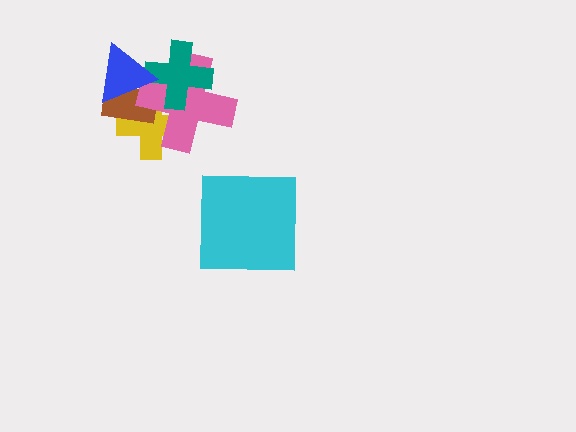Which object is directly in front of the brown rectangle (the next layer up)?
The pink cross is directly in front of the brown rectangle.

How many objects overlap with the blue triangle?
4 objects overlap with the blue triangle.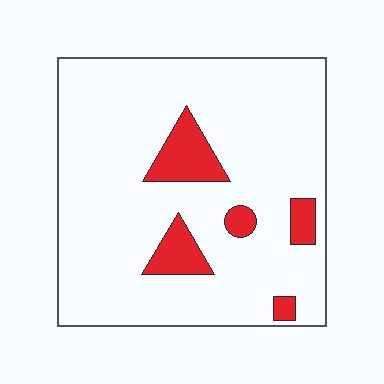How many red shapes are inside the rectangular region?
5.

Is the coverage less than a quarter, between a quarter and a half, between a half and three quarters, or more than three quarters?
Less than a quarter.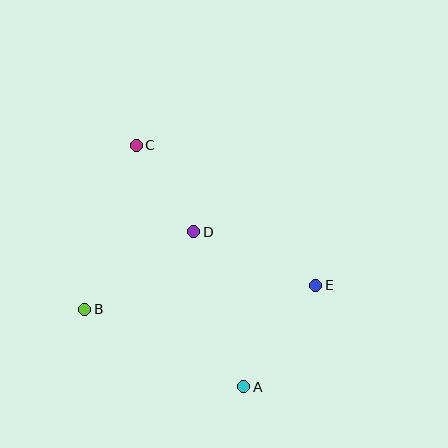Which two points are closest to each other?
Points C and D are closest to each other.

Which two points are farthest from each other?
Points A and C are farthest from each other.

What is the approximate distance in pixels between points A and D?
The distance between A and D is approximately 163 pixels.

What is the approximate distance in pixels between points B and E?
The distance between B and E is approximately 232 pixels.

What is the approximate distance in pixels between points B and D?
The distance between B and D is approximately 134 pixels.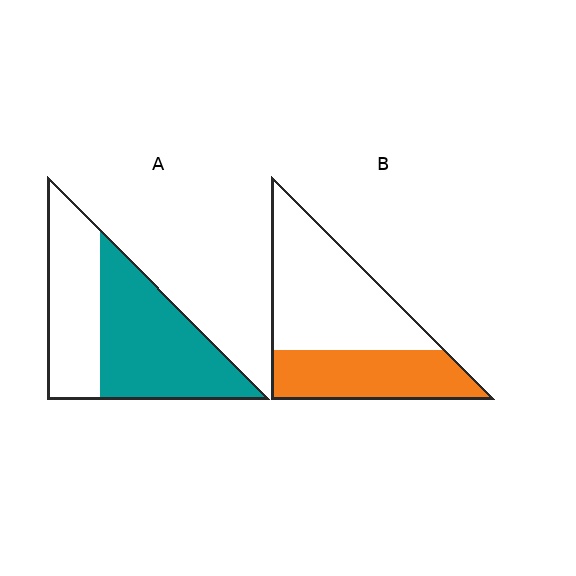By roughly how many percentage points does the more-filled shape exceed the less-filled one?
By roughly 20 percentage points (A over B).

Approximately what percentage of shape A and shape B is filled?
A is approximately 60% and B is approximately 40%.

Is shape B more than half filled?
No.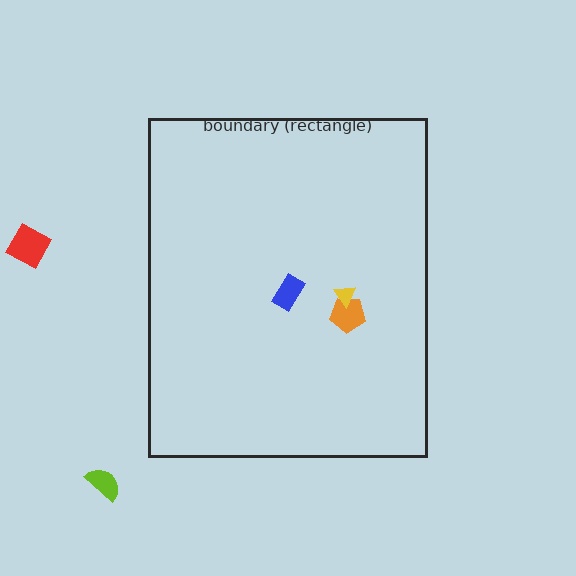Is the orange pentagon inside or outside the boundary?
Inside.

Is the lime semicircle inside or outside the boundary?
Outside.